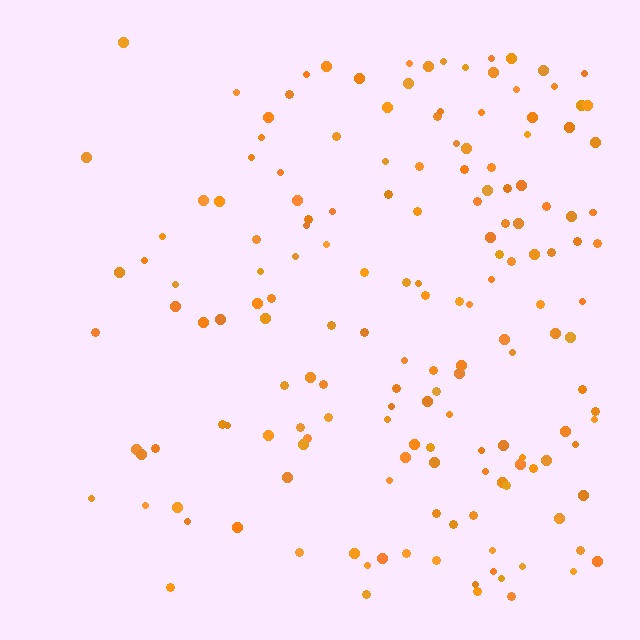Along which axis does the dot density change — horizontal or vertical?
Horizontal.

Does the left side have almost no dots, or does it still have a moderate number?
Still a moderate number, just noticeably fewer than the right.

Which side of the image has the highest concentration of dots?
The right.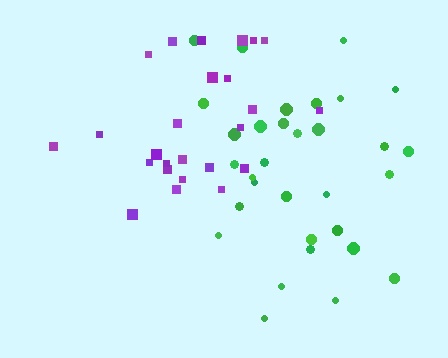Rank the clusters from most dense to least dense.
purple, green.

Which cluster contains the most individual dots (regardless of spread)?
Green (32).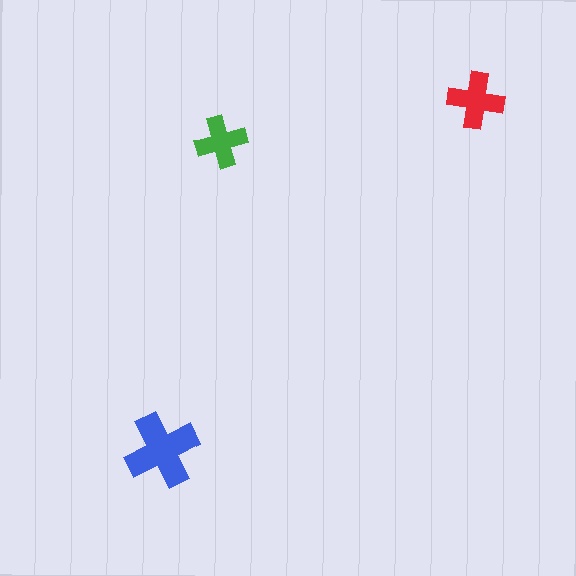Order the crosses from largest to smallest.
the blue one, the red one, the green one.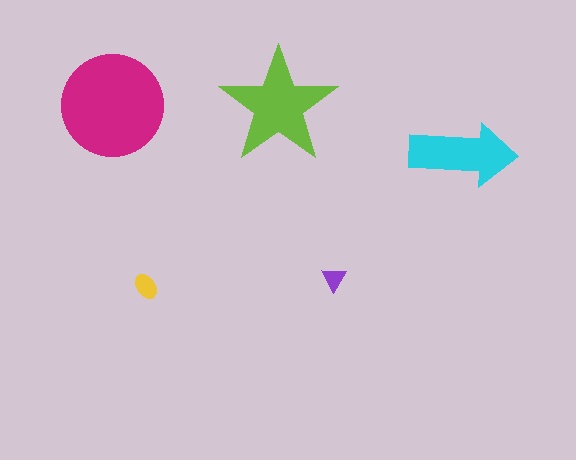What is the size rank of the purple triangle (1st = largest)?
5th.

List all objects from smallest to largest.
The purple triangle, the yellow ellipse, the cyan arrow, the lime star, the magenta circle.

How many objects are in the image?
There are 5 objects in the image.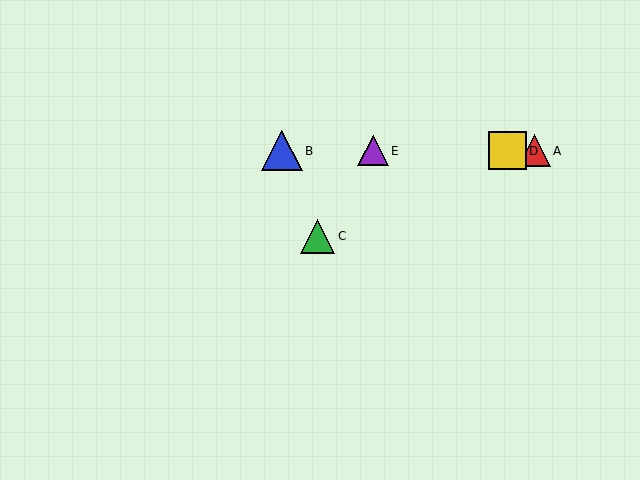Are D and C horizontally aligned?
No, D is at y≈151 and C is at y≈236.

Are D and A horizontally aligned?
Yes, both are at y≈151.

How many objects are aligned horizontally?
4 objects (A, B, D, E) are aligned horizontally.